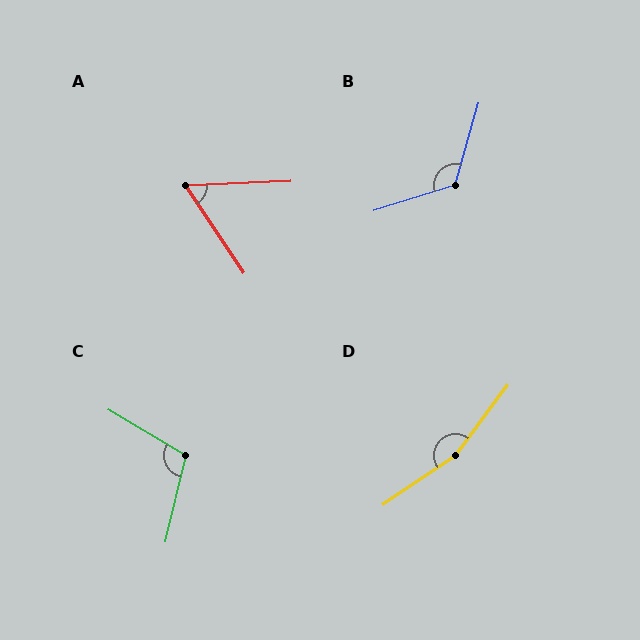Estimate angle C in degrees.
Approximately 107 degrees.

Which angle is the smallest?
A, at approximately 59 degrees.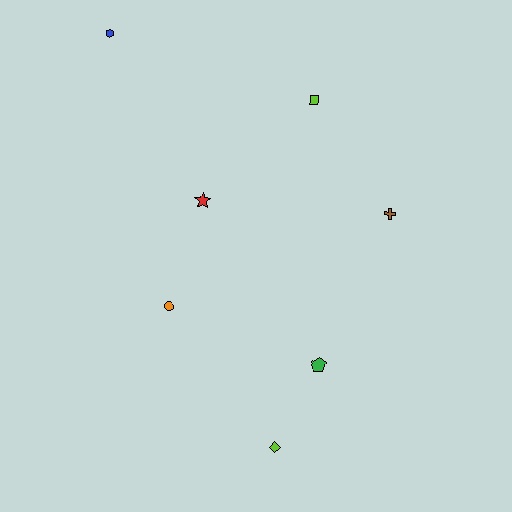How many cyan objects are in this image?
There are no cyan objects.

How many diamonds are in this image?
There is 1 diamond.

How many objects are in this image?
There are 7 objects.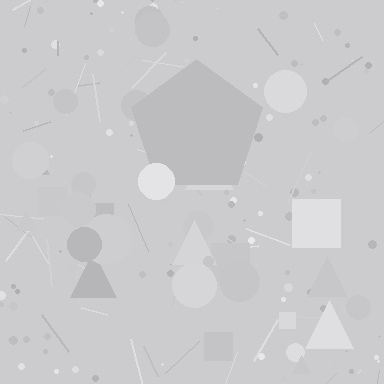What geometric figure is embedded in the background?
A pentagon is embedded in the background.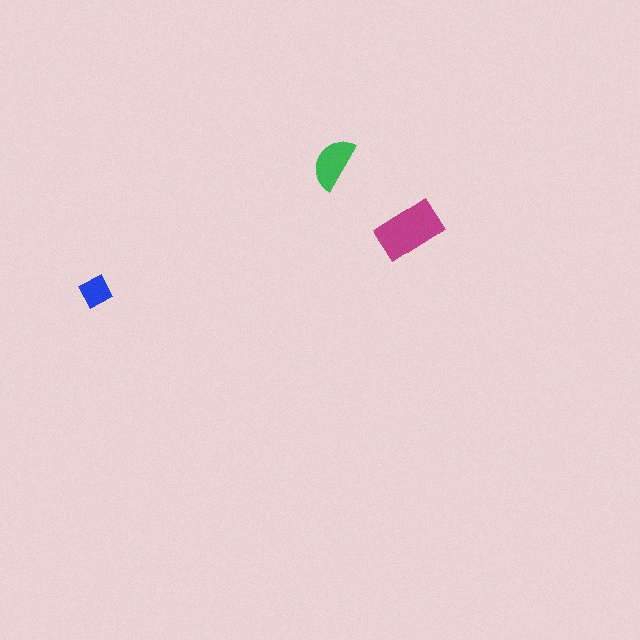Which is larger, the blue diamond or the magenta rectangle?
The magenta rectangle.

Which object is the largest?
The magenta rectangle.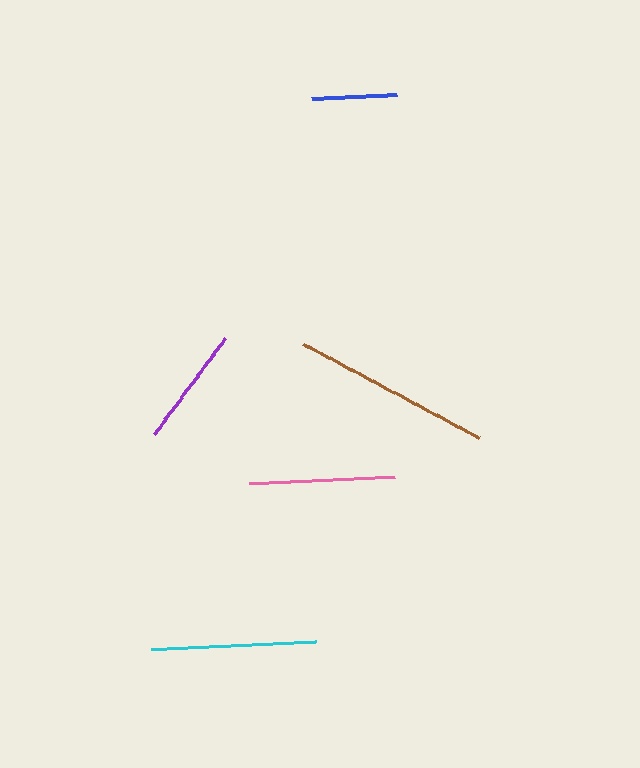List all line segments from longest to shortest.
From longest to shortest: brown, cyan, pink, purple, blue.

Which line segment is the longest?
The brown line is the longest at approximately 199 pixels.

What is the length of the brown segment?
The brown segment is approximately 199 pixels long.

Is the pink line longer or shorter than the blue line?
The pink line is longer than the blue line.